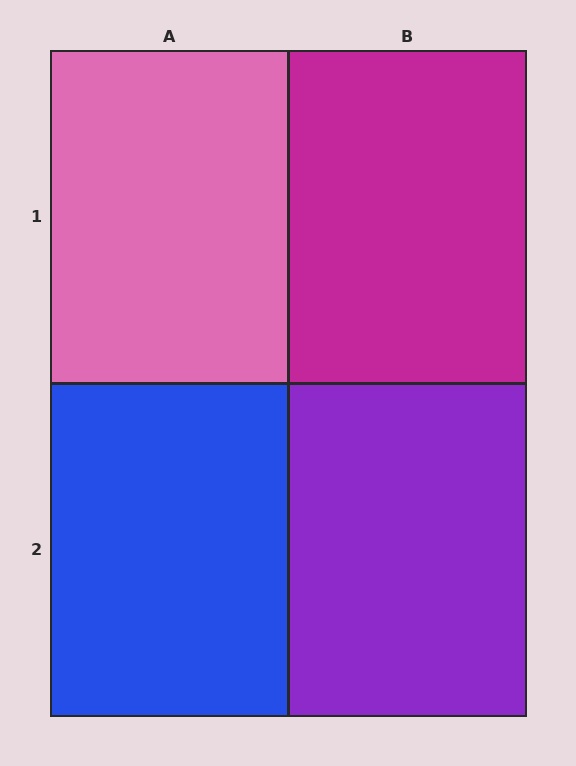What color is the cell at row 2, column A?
Blue.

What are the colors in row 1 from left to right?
Pink, magenta.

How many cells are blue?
1 cell is blue.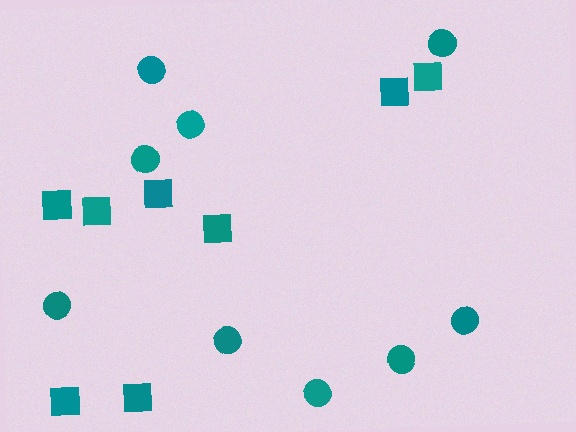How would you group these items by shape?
There are 2 groups: one group of circles (9) and one group of squares (8).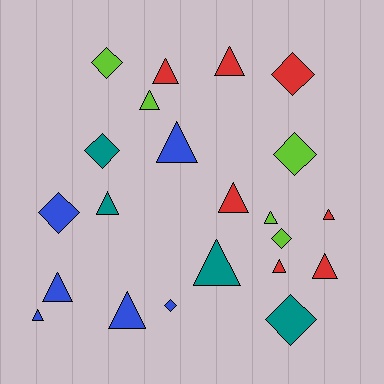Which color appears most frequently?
Red, with 7 objects.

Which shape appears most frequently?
Triangle, with 14 objects.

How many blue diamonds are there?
There are 2 blue diamonds.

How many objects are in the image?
There are 22 objects.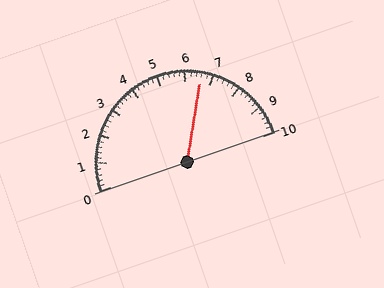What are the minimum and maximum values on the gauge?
The gauge ranges from 0 to 10.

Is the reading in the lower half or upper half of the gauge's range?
The reading is in the upper half of the range (0 to 10).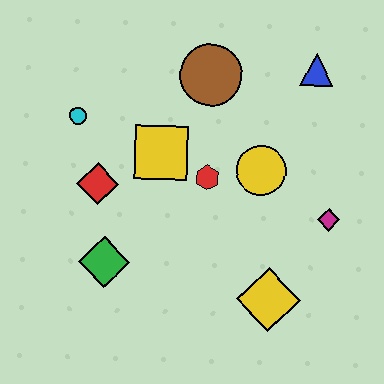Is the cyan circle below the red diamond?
No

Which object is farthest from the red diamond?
The blue triangle is farthest from the red diamond.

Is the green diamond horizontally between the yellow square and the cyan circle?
Yes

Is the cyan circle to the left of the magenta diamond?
Yes